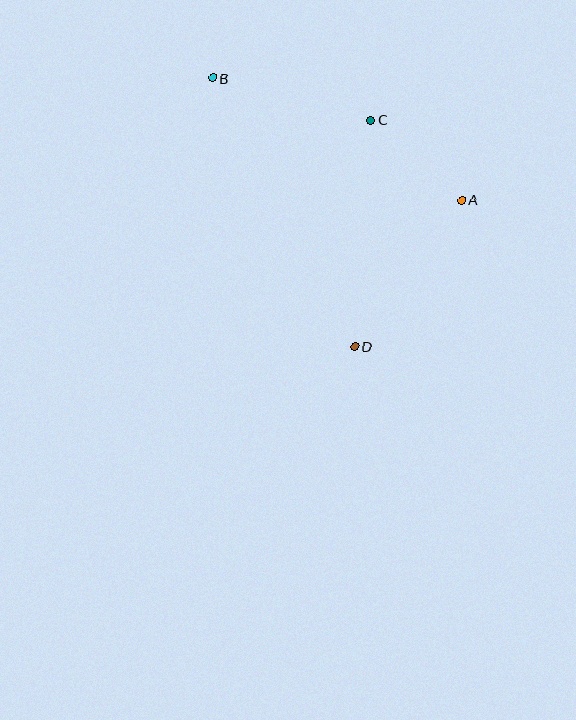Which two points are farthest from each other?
Points B and D are farthest from each other.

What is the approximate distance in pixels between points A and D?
The distance between A and D is approximately 181 pixels.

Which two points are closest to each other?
Points A and C are closest to each other.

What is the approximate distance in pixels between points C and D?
The distance between C and D is approximately 227 pixels.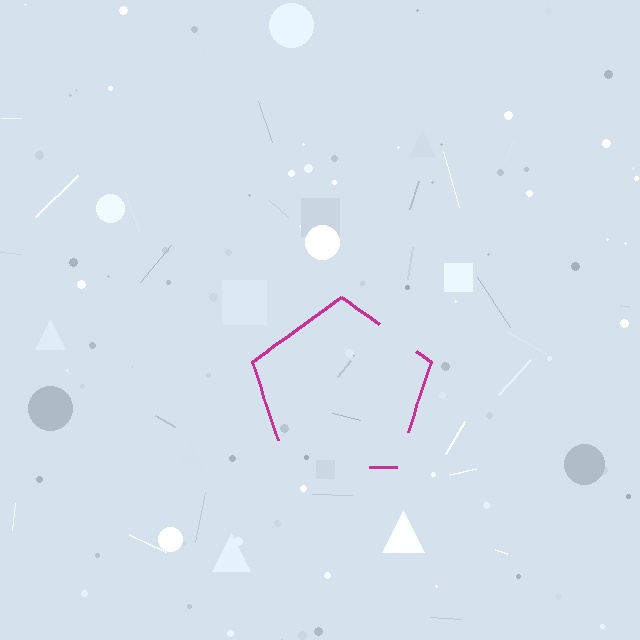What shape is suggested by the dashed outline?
The dashed outline suggests a pentagon.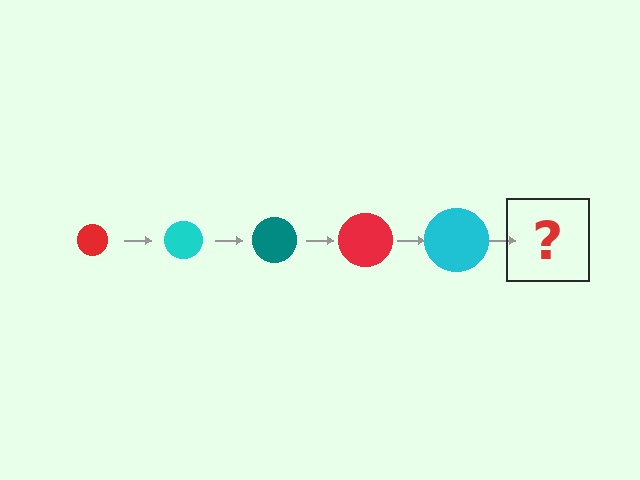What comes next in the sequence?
The next element should be a teal circle, larger than the previous one.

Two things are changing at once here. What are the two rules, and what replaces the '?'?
The two rules are that the circle grows larger each step and the color cycles through red, cyan, and teal. The '?' should be a teal circle, larger than the previous one.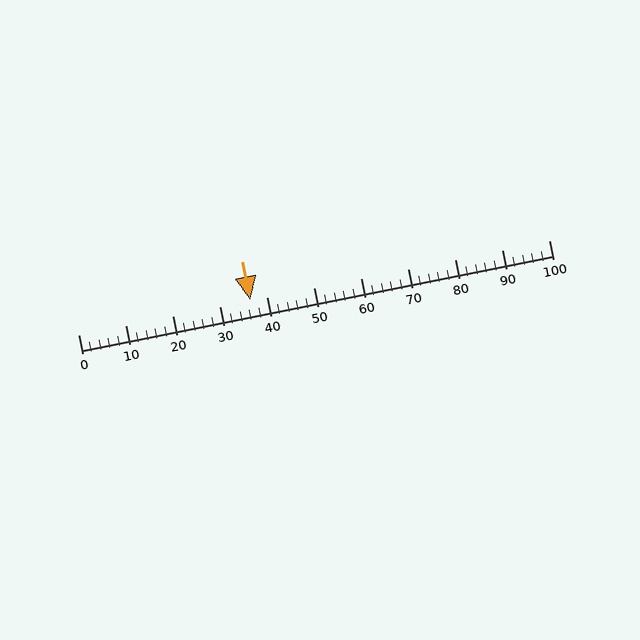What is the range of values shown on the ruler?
The ruler shows values from 0 to 100.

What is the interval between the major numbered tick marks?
The major tick marks are spaced 10 units apart.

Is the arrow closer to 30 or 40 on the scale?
The arrow is closer to 40.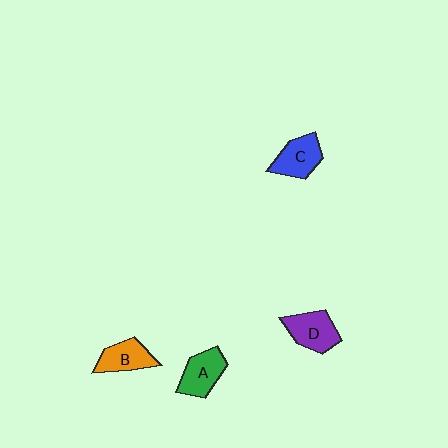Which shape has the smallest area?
Shape B (orange).